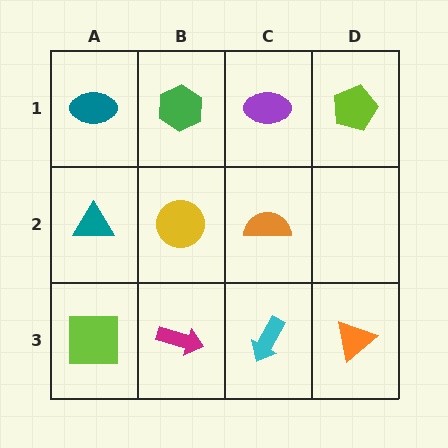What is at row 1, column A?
A teal ellipse.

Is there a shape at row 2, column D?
No, that cell is empty.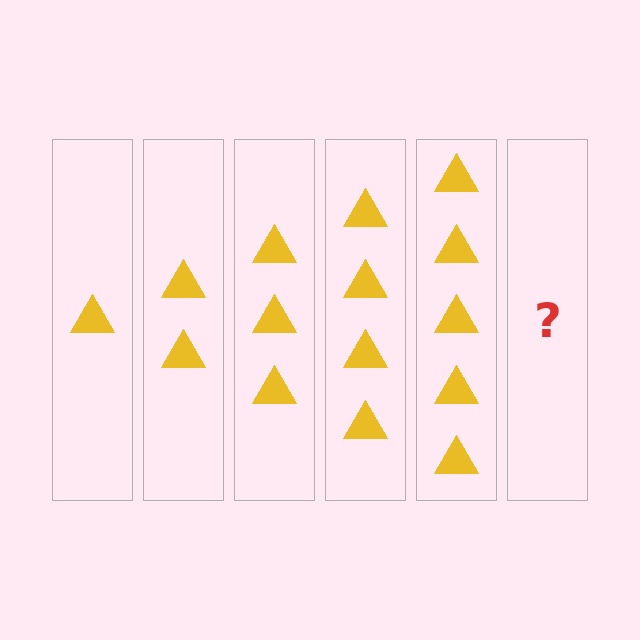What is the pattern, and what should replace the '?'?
The pattern is that each step adds one more triangle. The '?' should be 6 triangles.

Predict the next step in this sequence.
The next step is 6 triangles.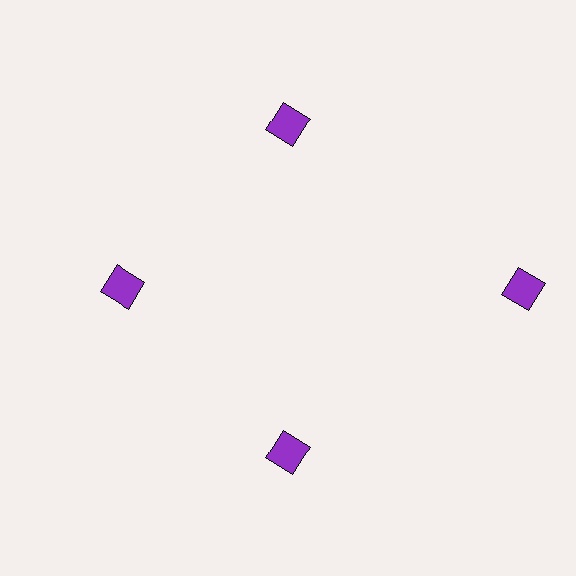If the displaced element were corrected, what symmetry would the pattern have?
It would have 4-fold rotational symmetry — the pattern would map onto itself every 90 degrees.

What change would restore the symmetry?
The symmetry would be restored by moving it inward, back onto the ring so that all 4 diamonds sit at equal angles and equal distance from the center.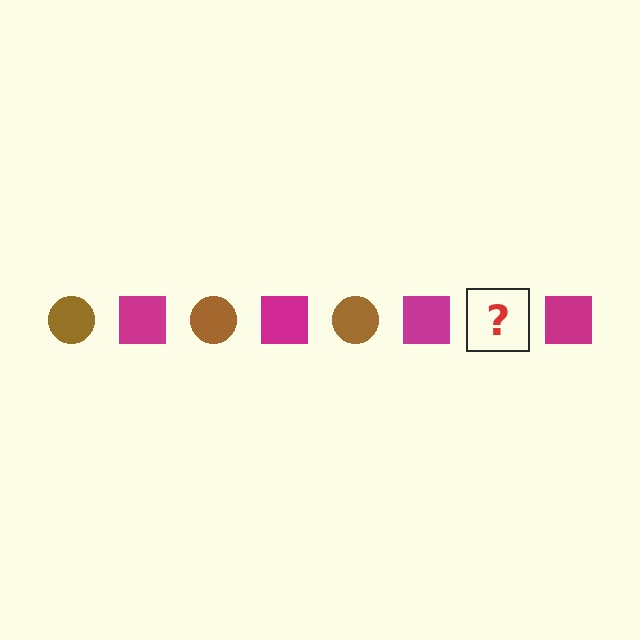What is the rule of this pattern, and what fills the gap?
The rule is that the pattern alternates between brown circle and magenta square. The gap should be filled with a brown circle.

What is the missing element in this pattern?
The missing element is a brown circle.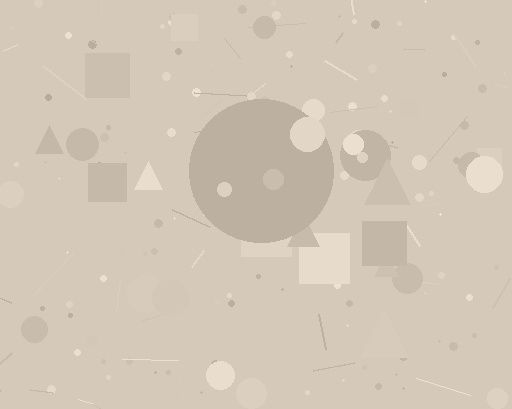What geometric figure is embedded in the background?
A circle is embedded in the background.